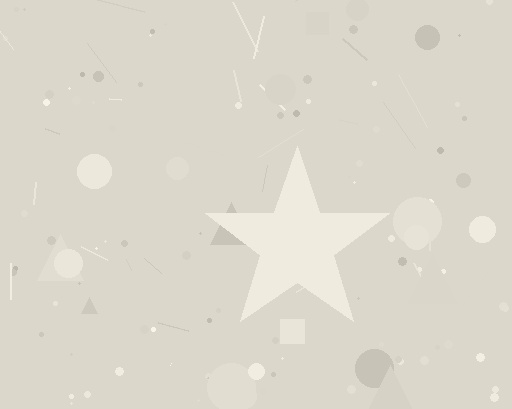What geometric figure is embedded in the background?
A star is embedded in the background.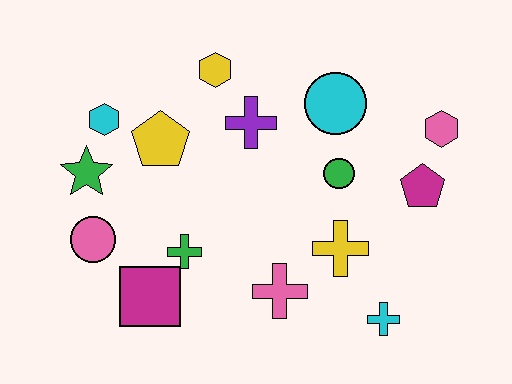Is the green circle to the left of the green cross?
No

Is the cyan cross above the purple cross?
No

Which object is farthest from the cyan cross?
The cyan hexagon is farthest from the cyan cross.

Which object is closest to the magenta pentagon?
The pink hexagon is closest to the magenta pentagon.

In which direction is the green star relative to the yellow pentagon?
The green star is to the left of the yellow pentagon.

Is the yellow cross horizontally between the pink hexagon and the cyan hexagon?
Yes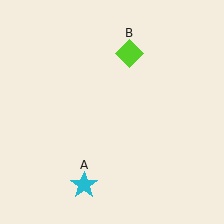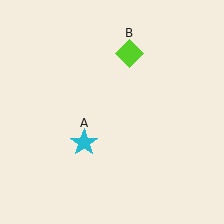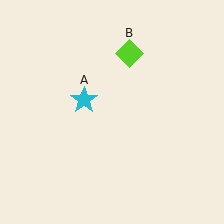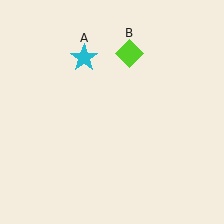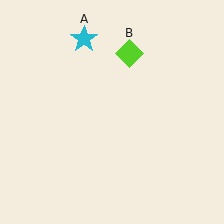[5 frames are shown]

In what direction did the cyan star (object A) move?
The cyan star (object A) moved up.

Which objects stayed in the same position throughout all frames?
Lime diamond (object B) remained stationary.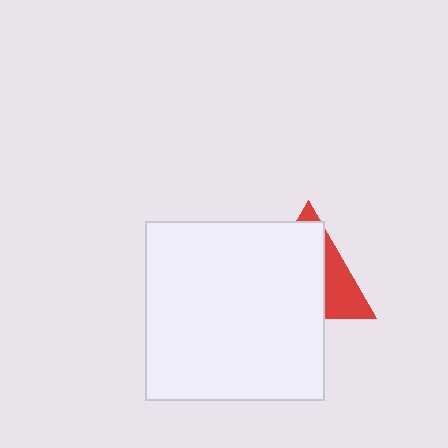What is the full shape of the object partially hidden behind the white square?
The partially hidden object is a red triangle.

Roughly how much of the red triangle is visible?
A small part of it is visible (roughly 32%).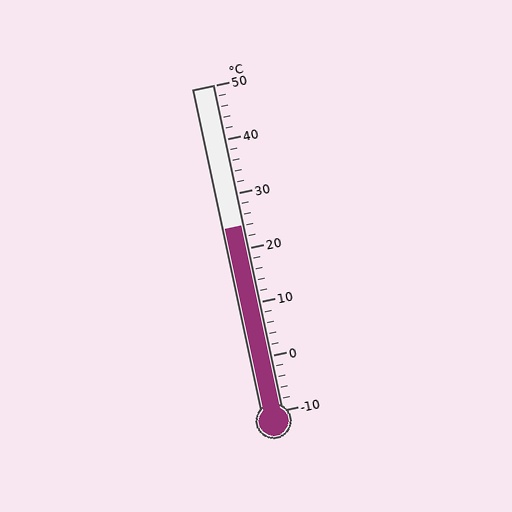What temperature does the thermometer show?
The thermometer shows approximately 24°C.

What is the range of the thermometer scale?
The thermometer scale ranges from -10°C to 50°C.